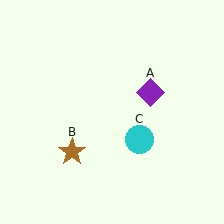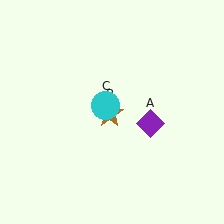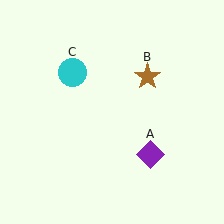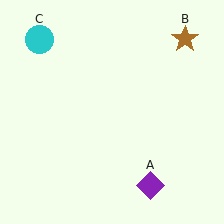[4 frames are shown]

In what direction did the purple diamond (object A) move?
The purple diamond (object A) moved down.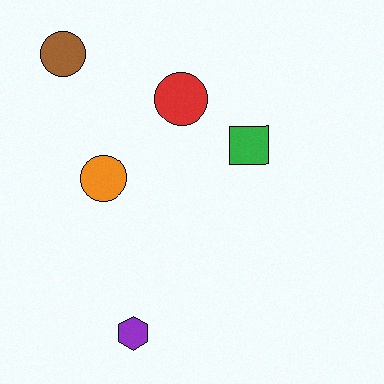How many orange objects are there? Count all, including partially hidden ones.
There is 1 orange object.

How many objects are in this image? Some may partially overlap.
There are 5 objects.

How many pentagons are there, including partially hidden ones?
There are no pentagons.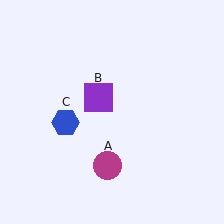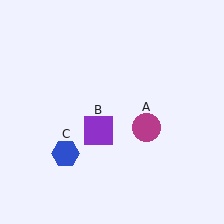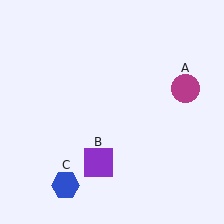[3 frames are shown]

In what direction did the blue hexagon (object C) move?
The blue hexagon (object C) moved down.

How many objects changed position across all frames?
3 objects changed position: magenta circle (object A), purple square (object B), blue hexagon (object C).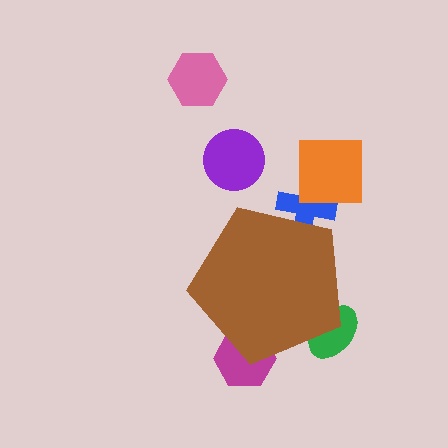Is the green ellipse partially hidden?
Yes, the green ellipse is partially hidden behind the brown pentagon.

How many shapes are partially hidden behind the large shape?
3 shapes are partially hidden.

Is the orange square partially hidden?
No, the orange square is fully visible.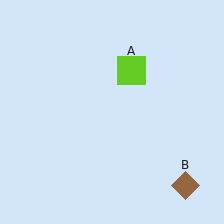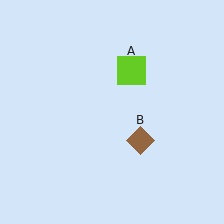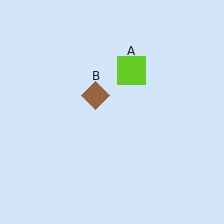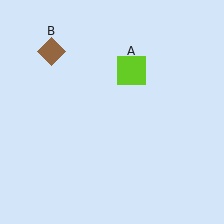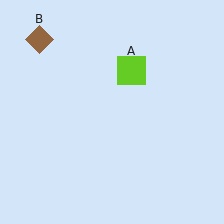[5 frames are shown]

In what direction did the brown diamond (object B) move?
The brown diamond (object B) moved up and to the left.